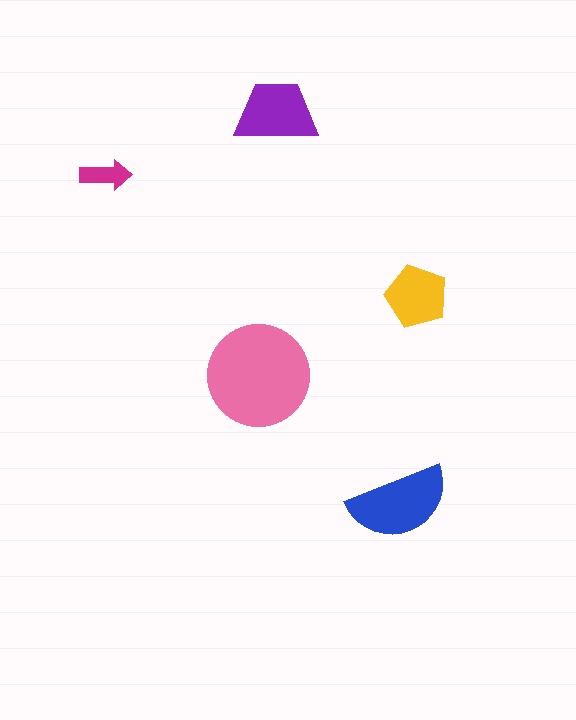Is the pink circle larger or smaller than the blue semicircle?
Larger.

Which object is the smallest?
The magenta arrow.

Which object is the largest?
The pink circle.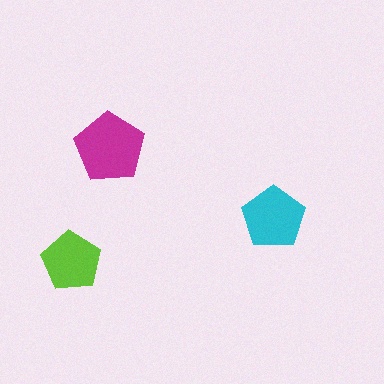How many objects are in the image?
There are 3 objects in the image.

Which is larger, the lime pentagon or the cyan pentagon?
The cyan one.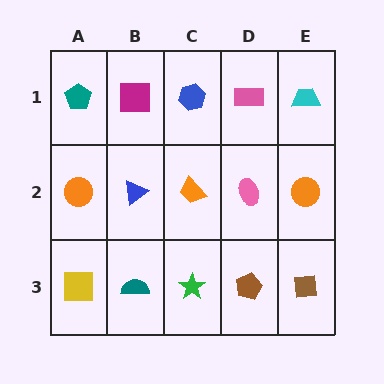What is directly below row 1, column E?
An orange circle.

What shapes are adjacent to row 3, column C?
An orange trapezoid (row 2, column C), a teal semicircle (row 3, column B), a brown pentagon (row 3, column D).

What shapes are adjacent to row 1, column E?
An orange circle (row 2, column E), a pink rectangle (row 1, column D).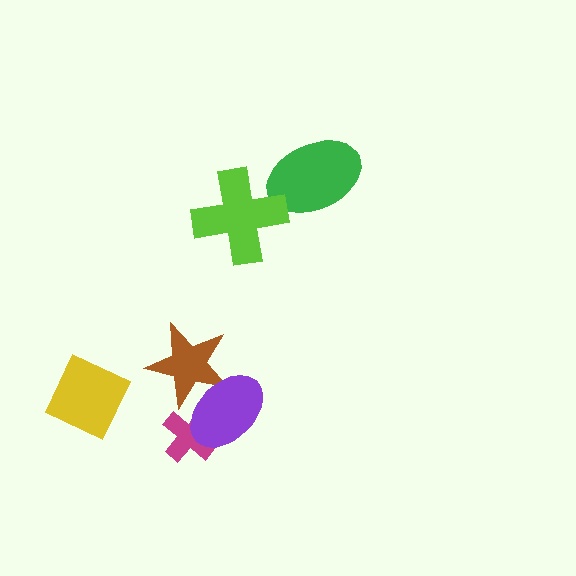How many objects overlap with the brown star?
1 object overlaps with the brown star.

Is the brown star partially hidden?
Yes, it is partially covered by another shape.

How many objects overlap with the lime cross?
1 object overlaps with the lime cross.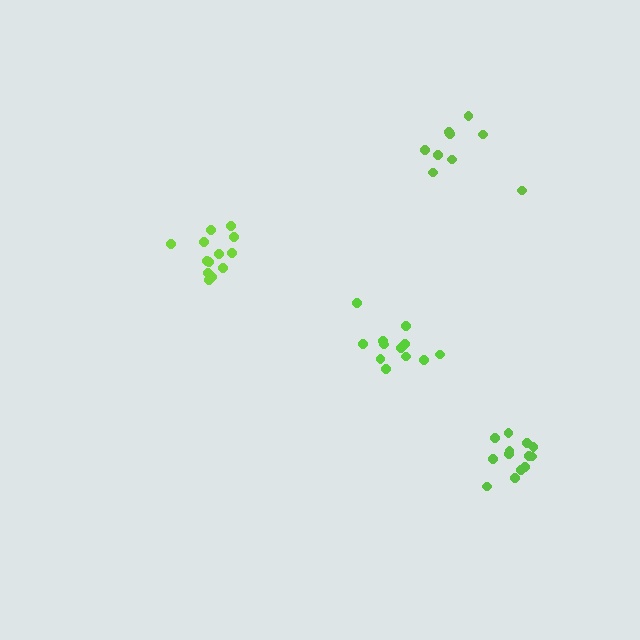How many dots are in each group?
Group 1: 13 dots, Group 2: 9 dots, Group 3: 13 dots, Group 4: 12 dots (47 total).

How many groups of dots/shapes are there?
There are 4 groups.